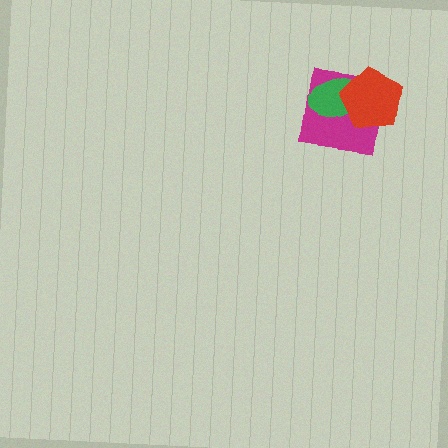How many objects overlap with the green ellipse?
2 objects overlap with the green ellipse.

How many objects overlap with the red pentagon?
2 objects overlap with the red pentagon.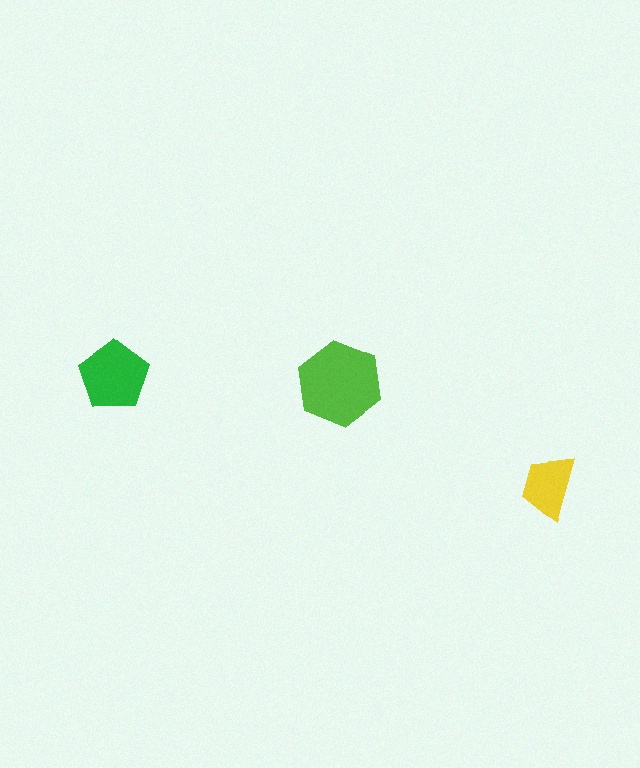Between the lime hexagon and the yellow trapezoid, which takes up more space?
The lime hexagon.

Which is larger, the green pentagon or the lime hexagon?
The lime hexagon.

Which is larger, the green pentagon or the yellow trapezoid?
The green pentagon.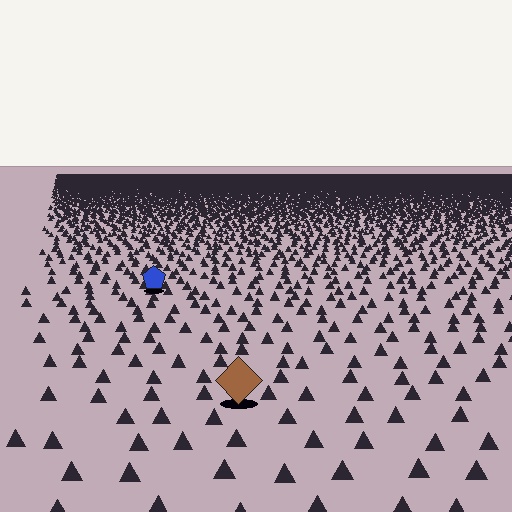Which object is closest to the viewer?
The brown diamond is closest. The texture marks near it are larger and more spread out.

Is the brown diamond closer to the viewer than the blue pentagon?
Yes. The brown diamond is closer — you can tell from the texture gradient: the ground texture is coarser near it.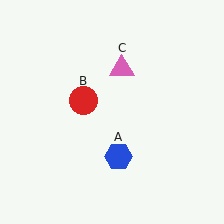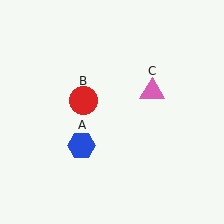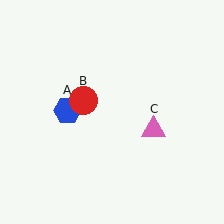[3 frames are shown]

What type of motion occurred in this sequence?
The blue hexagon (object A), pink triangle (object C) rotated clockwise around the center of the scene.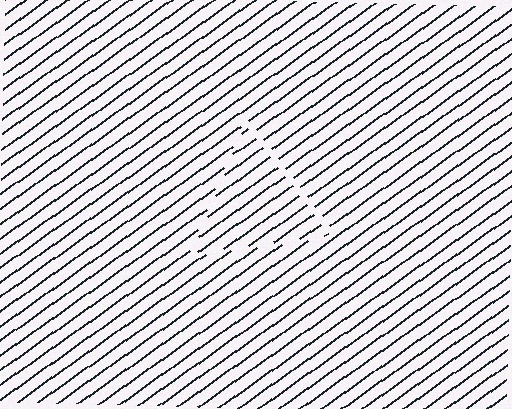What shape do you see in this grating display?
An illusory triangle. The interior of the shape contains the same grating, shifted by half a period — the contour is defined by the phase discontinuity where line-ends from the inner and outer gratings abut.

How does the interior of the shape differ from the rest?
The interior of the shape contains the same grating, shifted by half a period — the contour is defined by the phase discontinuity where line-ends from the inner and outer gratings abut.